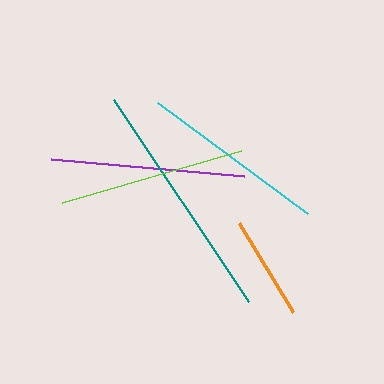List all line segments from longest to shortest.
From longest to shortest: teal, purple, cyan, lime, orange.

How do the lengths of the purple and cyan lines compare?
The purple and cyan lines are approximately the same length.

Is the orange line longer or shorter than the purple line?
The purple line is longer than the orange line.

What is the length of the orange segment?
The orange segment is approximately 104 pixels long.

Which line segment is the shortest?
The orange line is the shortest at approximately 104 pixels.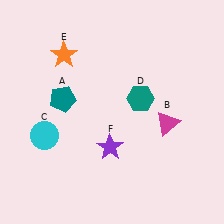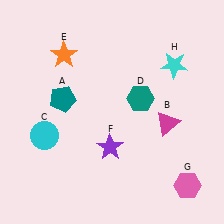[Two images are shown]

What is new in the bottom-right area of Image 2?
A pink hexagon (G) was added in the bottom-right area of Image 2.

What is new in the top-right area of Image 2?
A cyan star (H) was added in the top-right area of Image 2.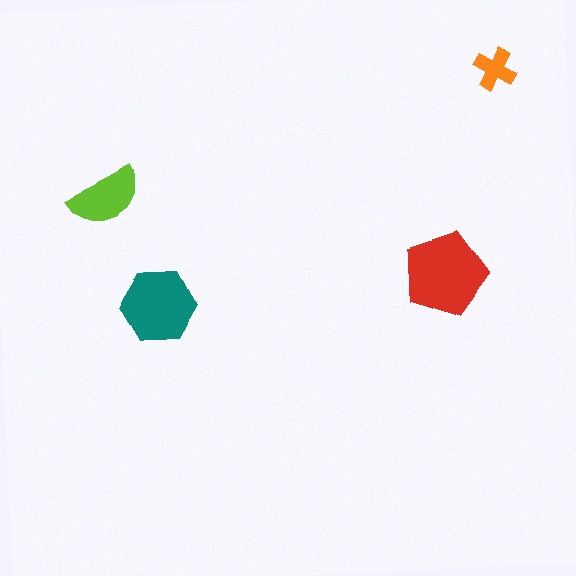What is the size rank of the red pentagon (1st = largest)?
1st.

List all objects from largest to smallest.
The red pentagon, the teal hexagon, the lime semicircle, the orange cross.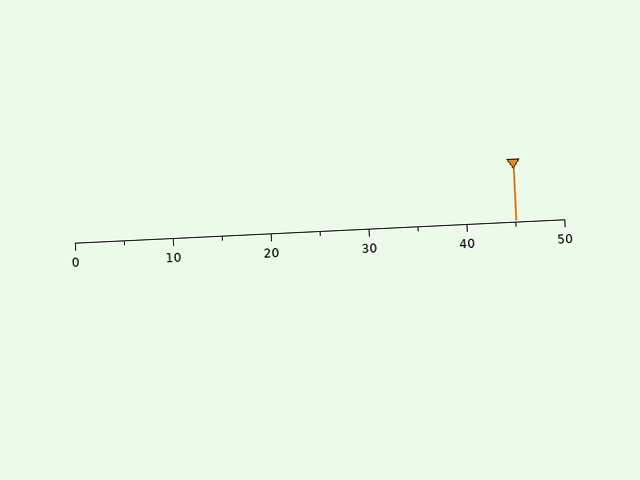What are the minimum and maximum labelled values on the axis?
The axis runs from 0 to 50.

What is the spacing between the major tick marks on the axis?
The major ticks are spaced 10 apart.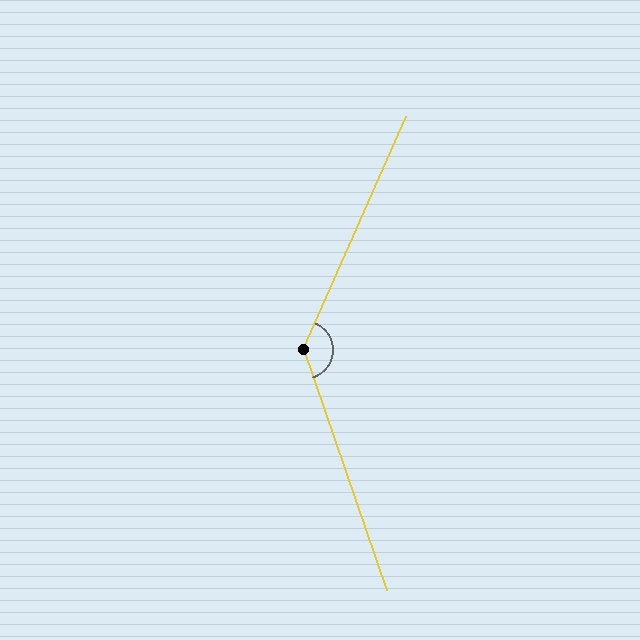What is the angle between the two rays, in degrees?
Approximately 137 degrees.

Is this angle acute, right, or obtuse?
It is obtuse.